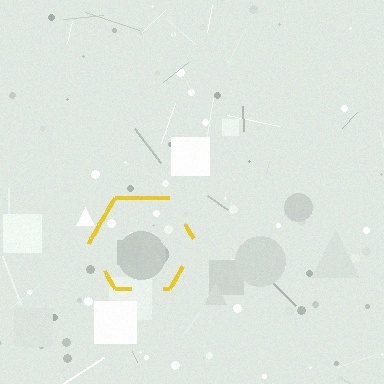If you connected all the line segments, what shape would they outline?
They would outline a hexagon.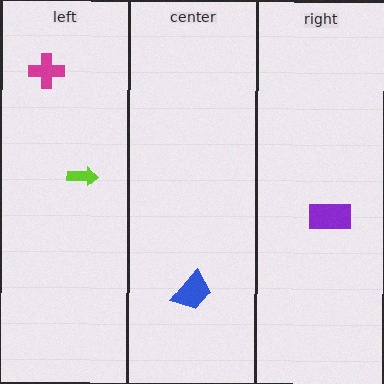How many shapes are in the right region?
1.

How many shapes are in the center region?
1.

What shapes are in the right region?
The purple rectangle.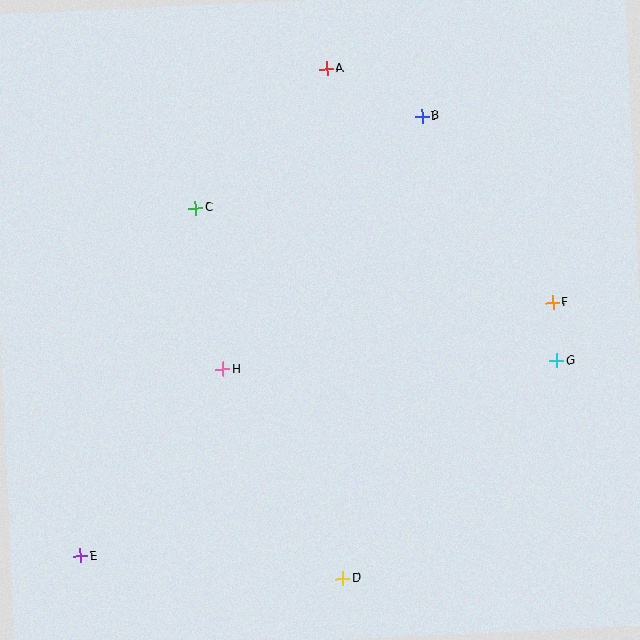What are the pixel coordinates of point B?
Point B is at (422, 116).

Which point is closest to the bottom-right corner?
Point G is closest to the bottom-right corner.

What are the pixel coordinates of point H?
Point H is at (223, 369).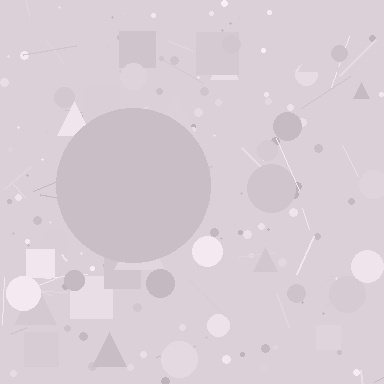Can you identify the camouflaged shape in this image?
The camouflaged shape is a circle.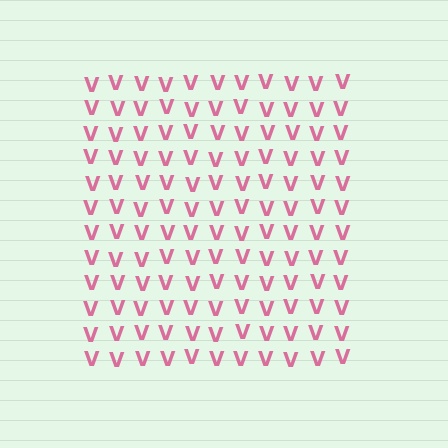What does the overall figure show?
The overall figure shows a square.